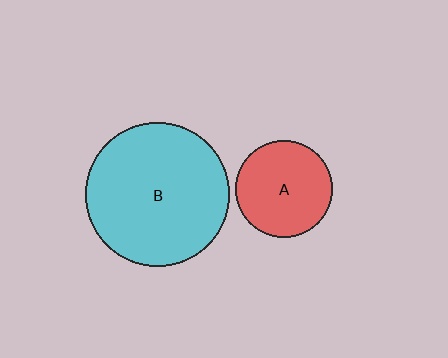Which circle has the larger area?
Circle B (cyan).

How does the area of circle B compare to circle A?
Approximately 2.2 times.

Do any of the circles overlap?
No, none of the circles overlap.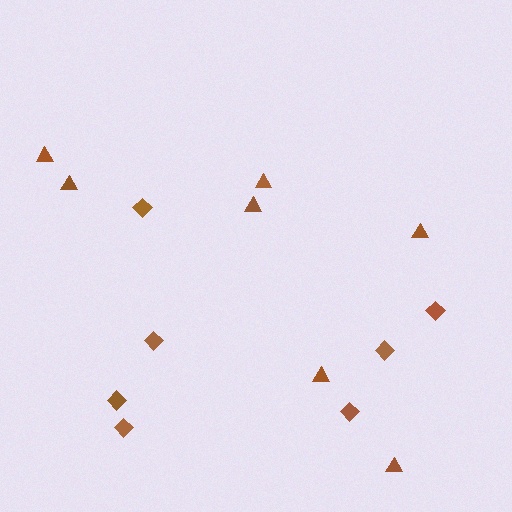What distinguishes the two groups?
There are 2 groups: one group of triangles (7) and one group of diamonds (7).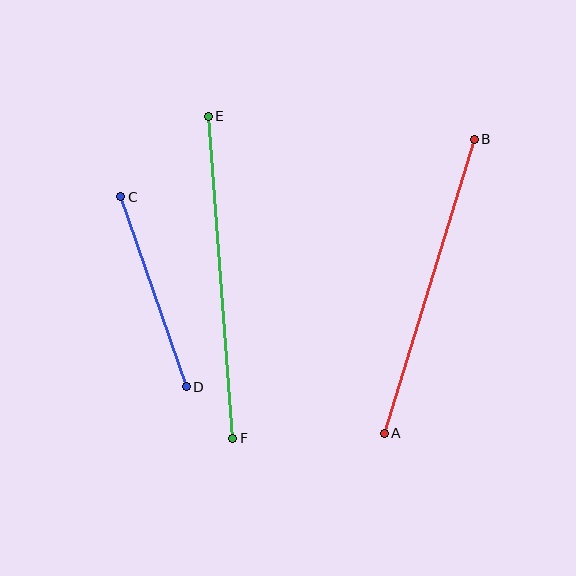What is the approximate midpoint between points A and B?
The midpoint is at approximately (429, 286) pixels.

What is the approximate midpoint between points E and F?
The midpoint is at approximately (221, 277) pixels.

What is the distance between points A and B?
The distance is approximately 307 pixels.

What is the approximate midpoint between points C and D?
The midpoint is at approximately (153, 292) pixels.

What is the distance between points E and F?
The distance is approximately 323 pixels.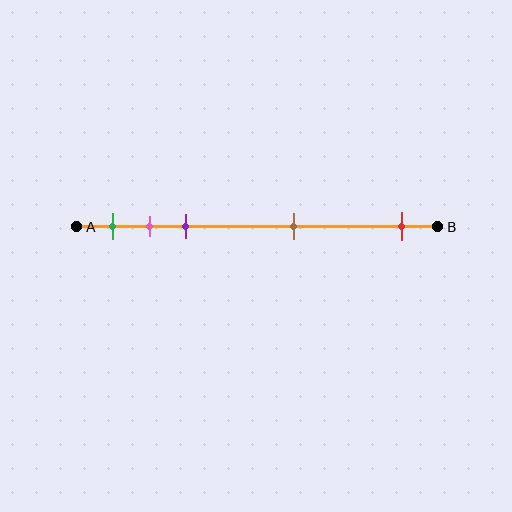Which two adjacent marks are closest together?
The pink and purple marks are the closest adjacent pair.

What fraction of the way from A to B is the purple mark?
The purple mark is approximately 30% (0.3) of the way from A to B.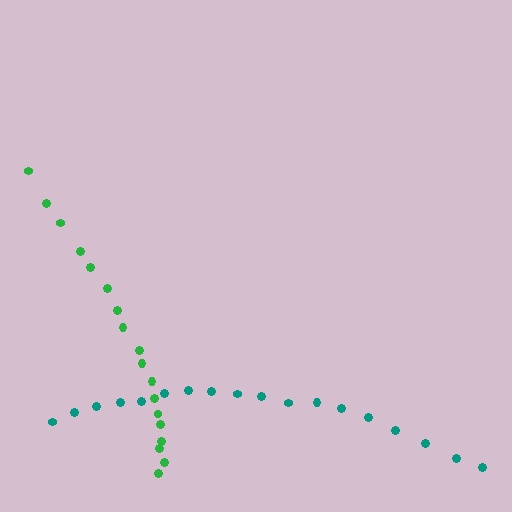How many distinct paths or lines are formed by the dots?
There are 2 distinct paths.